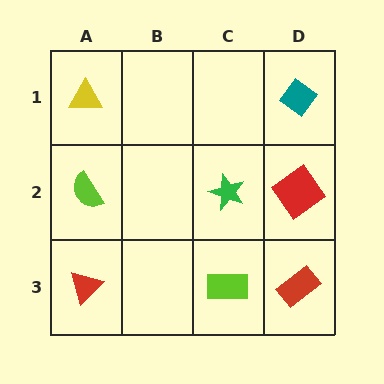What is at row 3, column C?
A lime rectangle.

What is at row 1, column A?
A yellow triangle.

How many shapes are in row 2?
3 shapes.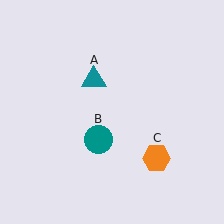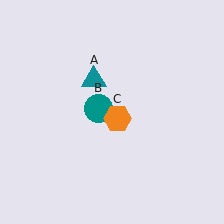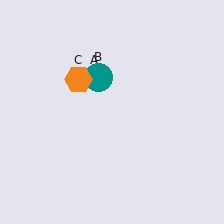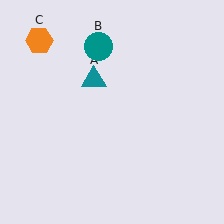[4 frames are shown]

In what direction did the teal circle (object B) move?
The teal circle (object B) moved up.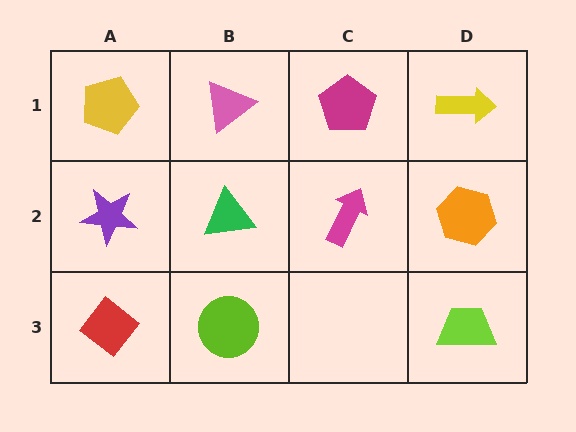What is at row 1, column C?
A magenta pentagon.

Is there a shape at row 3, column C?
No, that cell is empty.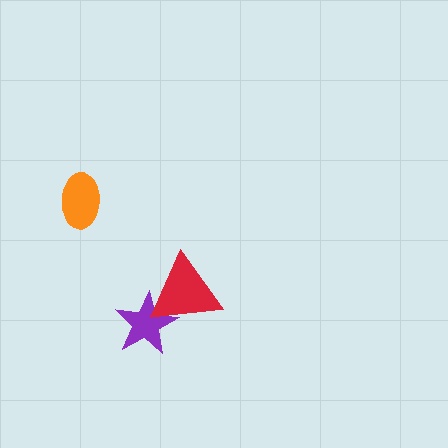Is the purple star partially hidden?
Yes, it is partially covered by another shape.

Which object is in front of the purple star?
The red triangle is in front of the purple star.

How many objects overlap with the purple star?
1 object overlaps with the purple star.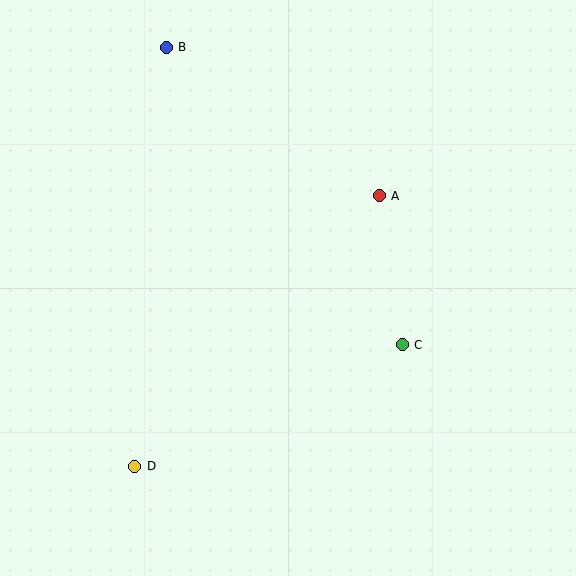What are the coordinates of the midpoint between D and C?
The midpoint between D and C is at (268, 405).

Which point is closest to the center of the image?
Point C at (402, 345) is closest to the center.